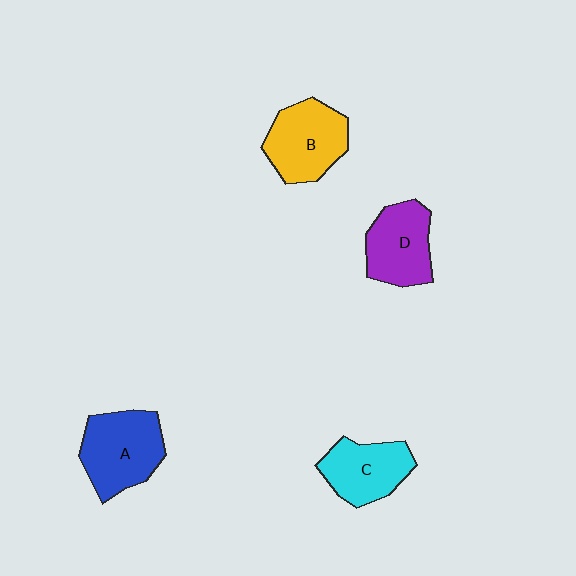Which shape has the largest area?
Shape A (blue).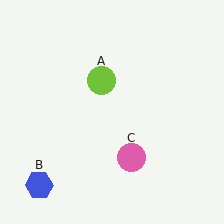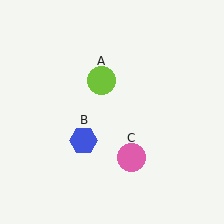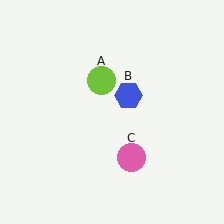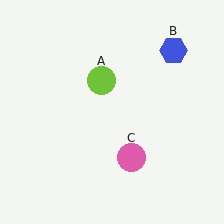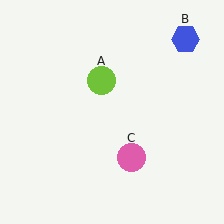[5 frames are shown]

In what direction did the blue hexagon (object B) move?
The blue hexagon (object B) moved up and to the right.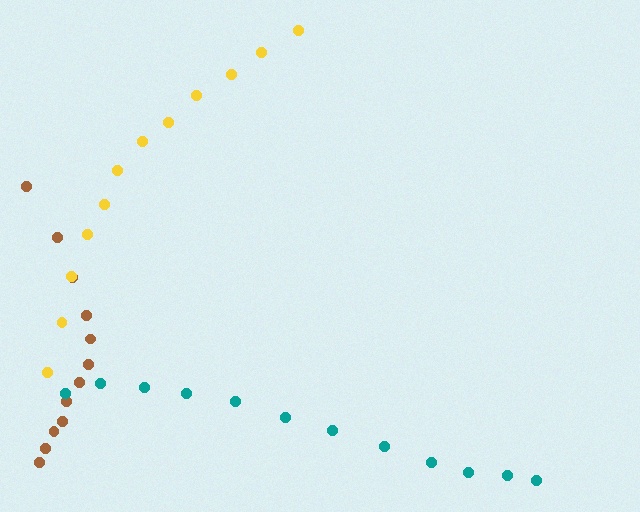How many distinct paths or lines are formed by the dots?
There are 3 distinct paths.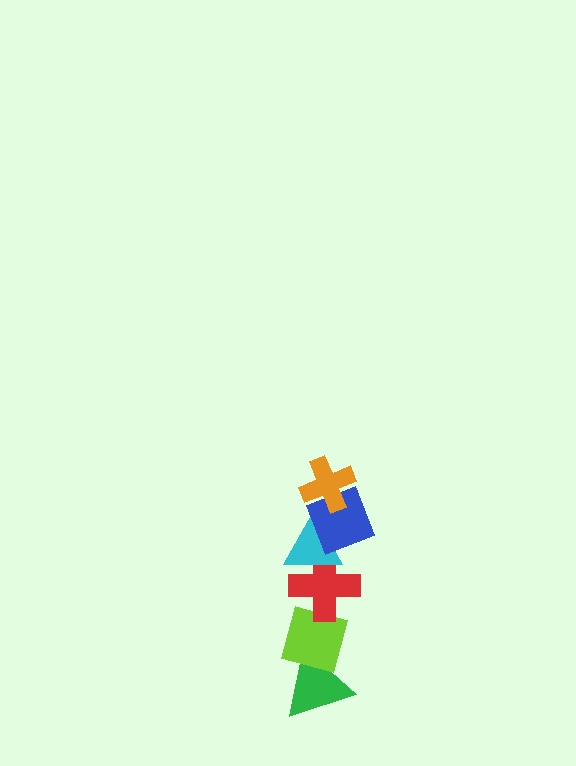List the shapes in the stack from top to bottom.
From top to bottom: the orange cross, the blue square, the cyan triangle, the red cross, the lime square, the green triangle.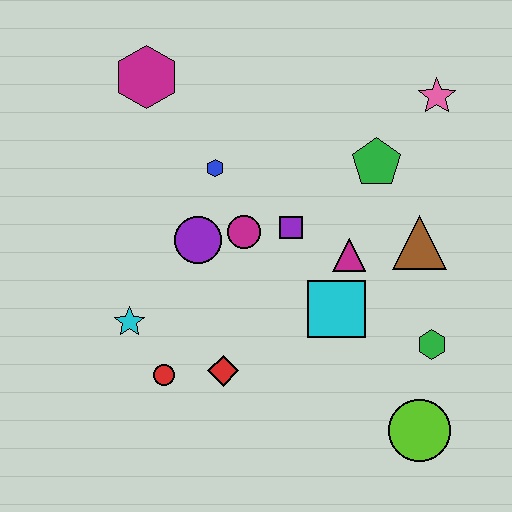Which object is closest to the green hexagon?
The lime circle is closest to the green hexagon.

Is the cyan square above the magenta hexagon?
No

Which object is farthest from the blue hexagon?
The lime circle is farthest from the blue hexagon.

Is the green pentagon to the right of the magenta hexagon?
Yes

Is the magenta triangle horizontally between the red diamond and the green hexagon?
Yes